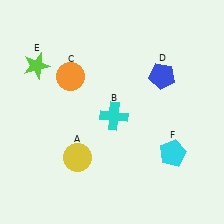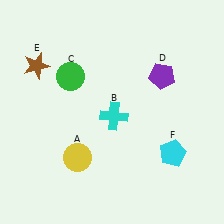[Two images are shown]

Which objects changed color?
C changed from orange to green. D changed from blue to purple. E changed from lime to brown.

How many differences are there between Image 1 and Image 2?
There are 3 differences between the two images.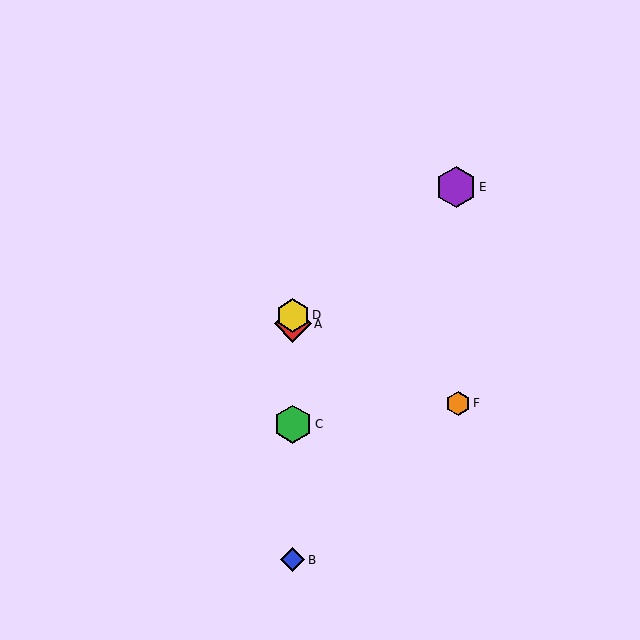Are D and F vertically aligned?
No, D is at x≈293 and F is at x≈458.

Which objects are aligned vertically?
Objects A, B, C, D are aligned vertically.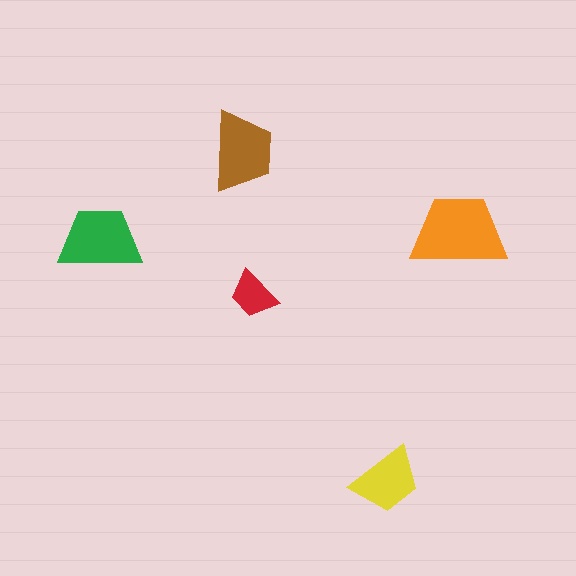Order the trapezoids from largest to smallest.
the orange one, the green one, the brown one, the yellow one, the red one.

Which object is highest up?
The brown trapezoid is topmost.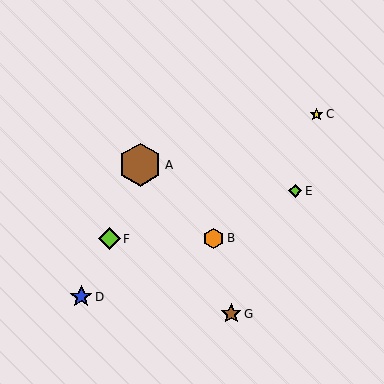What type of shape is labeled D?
Shape D is a blue star.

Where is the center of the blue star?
The center of the blue star is at (81, 297).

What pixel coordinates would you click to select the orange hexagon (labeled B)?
Click at (214, 238) to select the orange hexagon B.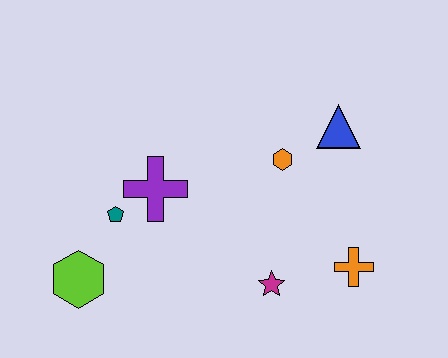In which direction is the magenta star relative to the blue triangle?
The magenta star is below the blue triangle.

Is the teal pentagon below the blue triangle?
Yes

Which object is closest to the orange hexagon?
The blue triangle is closest to the orange hexagon.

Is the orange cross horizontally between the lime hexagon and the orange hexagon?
No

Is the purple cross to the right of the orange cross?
No